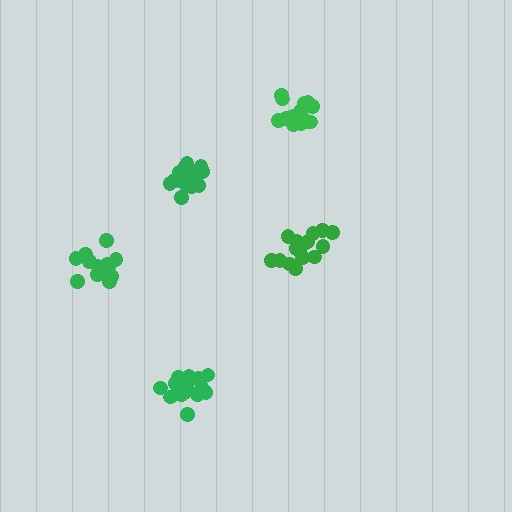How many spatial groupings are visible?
There are 5 spatial groupings.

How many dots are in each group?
Group 1: 14 dots, Group 2: 18 dots, Group 3: 18 dots, Group 4: 17 dots, Group 5: 16 dots (83 total).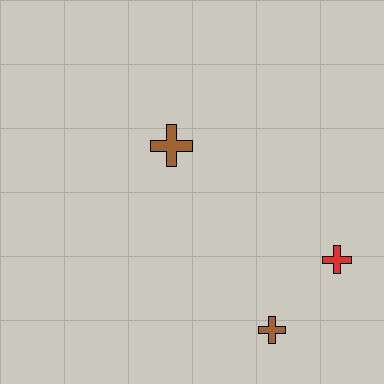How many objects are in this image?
There are 3 objects.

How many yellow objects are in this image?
There are no yellow objects.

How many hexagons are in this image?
There are no hexagons.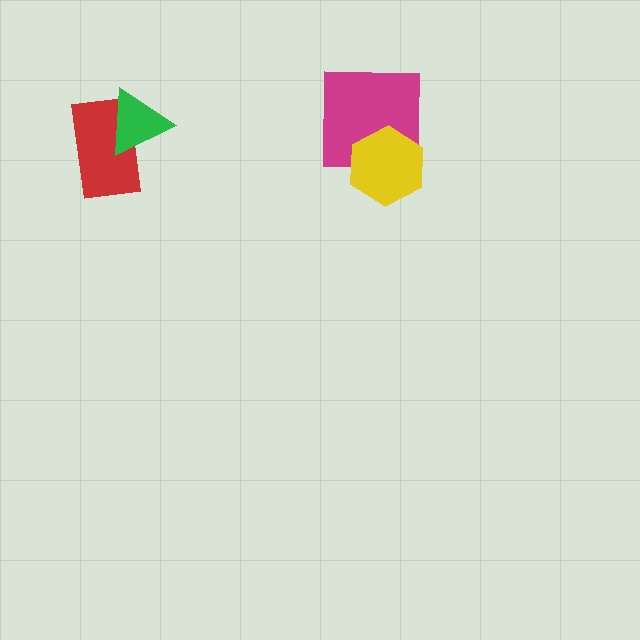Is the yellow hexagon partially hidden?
No, no other shape covers it.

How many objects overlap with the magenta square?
1 object overlaps with the magenta square.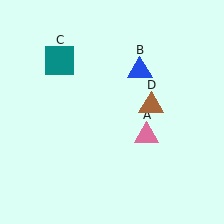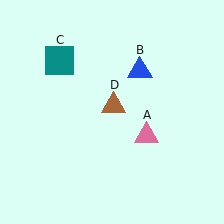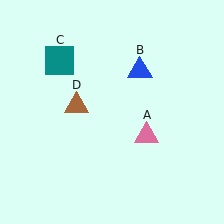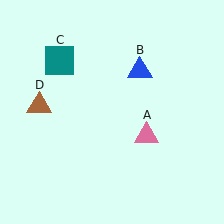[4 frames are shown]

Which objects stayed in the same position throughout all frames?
Pink triangle (object A) and blue triangle (object B) and teal square (object C) remained stationary.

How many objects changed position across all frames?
1 object changed position: brown triangle (object D).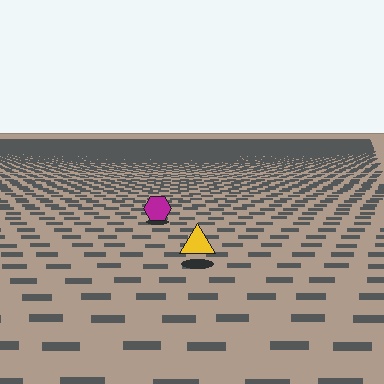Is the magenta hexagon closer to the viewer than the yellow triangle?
No. The yellow triangle is closer — you can tell from the texture gradient: the ground texture is coarser near it.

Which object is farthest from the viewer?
The magenta hexagon is farthest from the viewer. It appears smaller and the ground texture around it is denser.